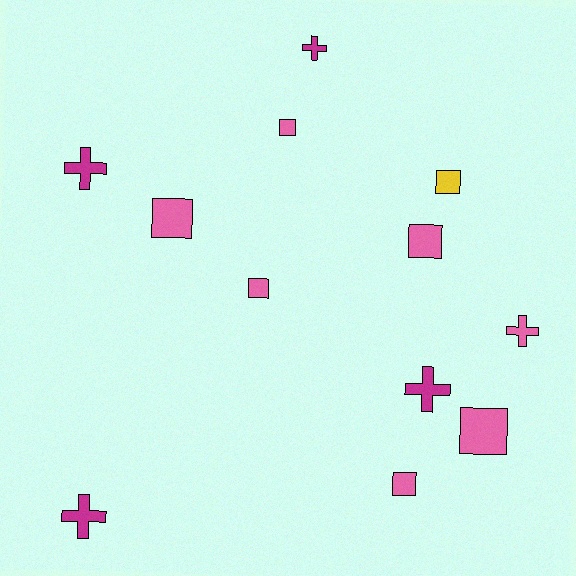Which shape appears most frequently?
Square, with 7 objects.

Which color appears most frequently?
Pink, with 7 objects.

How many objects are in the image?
There are 12 objects.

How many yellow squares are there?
There is 1 yellow square.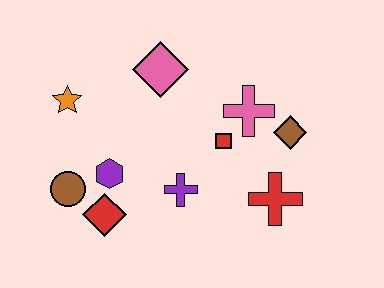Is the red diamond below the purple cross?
Yes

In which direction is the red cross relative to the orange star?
The red cross is to the right of the orange star.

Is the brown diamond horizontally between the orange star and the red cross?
No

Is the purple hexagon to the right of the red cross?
No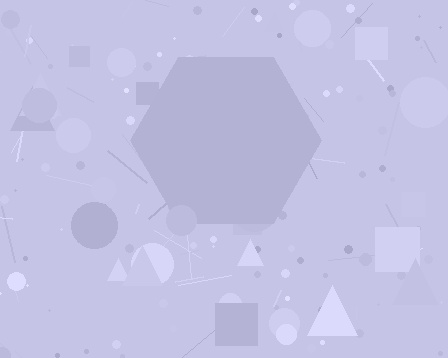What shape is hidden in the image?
A hexagon is hidden in the image.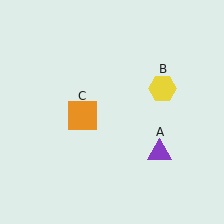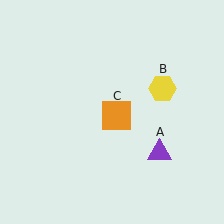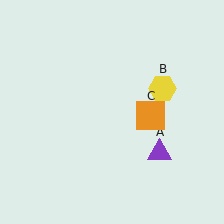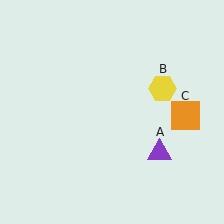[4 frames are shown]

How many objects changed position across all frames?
1 object changed position: orange square (object C).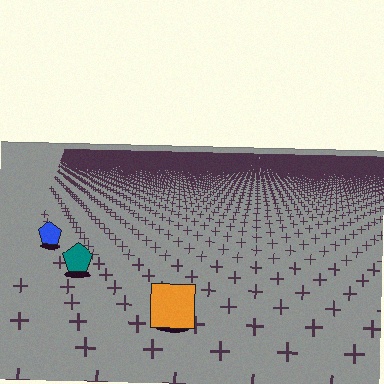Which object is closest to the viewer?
The orange square is closest. The texture marks near it are larger and more spread out.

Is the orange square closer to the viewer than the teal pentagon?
Yes. The orange square is closer — you can tell from the texture gradient: the ground texture is coarser near it.